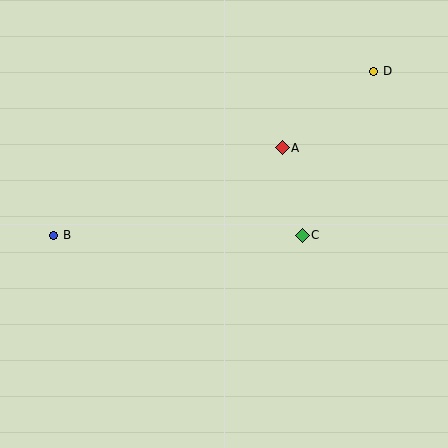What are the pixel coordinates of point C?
Point C is at (302, 235).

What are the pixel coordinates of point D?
Point D is at (374, 71).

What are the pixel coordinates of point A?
Point A is at (282, 148).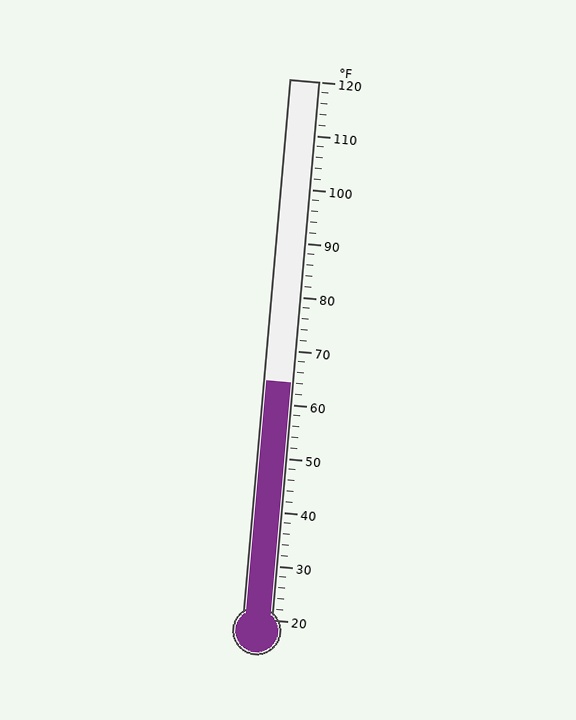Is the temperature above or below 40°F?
The temperature is above 40°F.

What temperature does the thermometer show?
The thermometer shows approximately 64°F.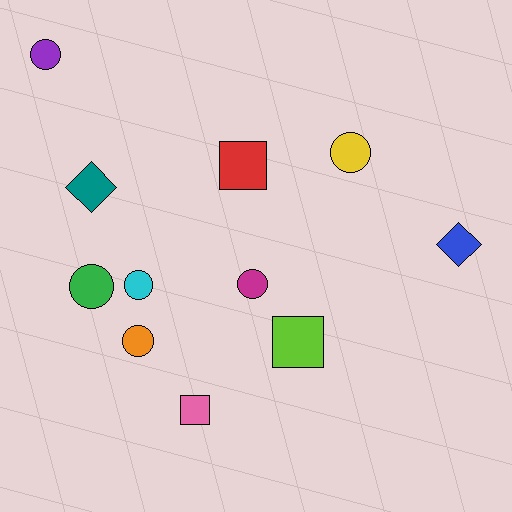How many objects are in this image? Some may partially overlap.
There are 11 objects.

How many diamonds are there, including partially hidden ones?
There are 2 diamonds.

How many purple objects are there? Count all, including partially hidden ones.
There is 1 purple object.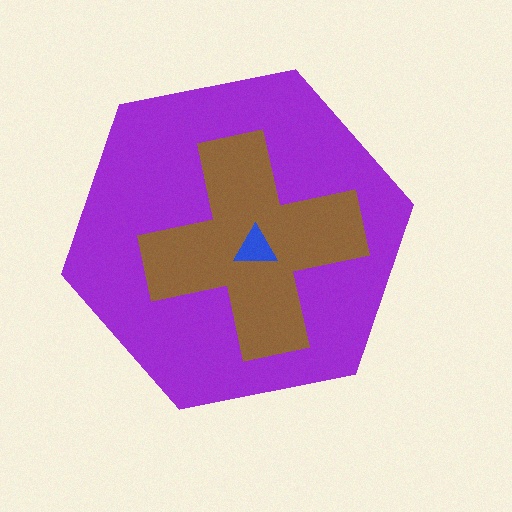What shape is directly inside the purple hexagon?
The brown cross.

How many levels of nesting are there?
3.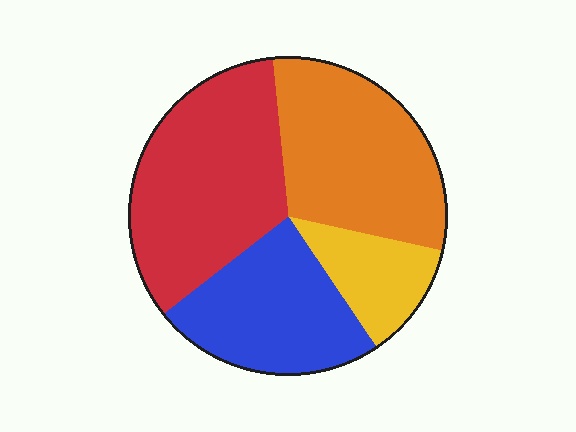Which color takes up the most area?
Red, at roughly 35%.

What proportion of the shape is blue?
Blue covers about 25% of the shape.